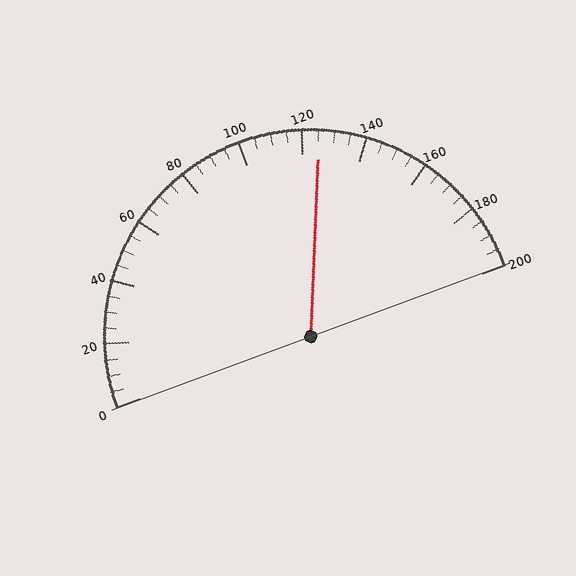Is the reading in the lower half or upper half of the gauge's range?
The reading is in the upper half of the range (0 to 200).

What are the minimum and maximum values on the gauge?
The gauge ranges from 0 to 200.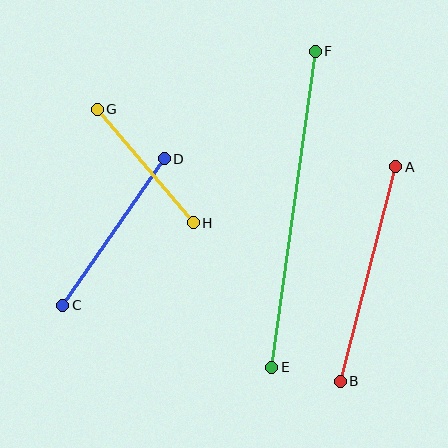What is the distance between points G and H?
The distance is approximately 149 pixels.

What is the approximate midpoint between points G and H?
The midpoint is at approximately (145, 166) pixels.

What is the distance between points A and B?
The distance is approximately 222 pixels.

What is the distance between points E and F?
The distance is approximately 319 pixels.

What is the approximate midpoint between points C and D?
The midpoint is at approximately (114, 232) pixels.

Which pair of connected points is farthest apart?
Points E and F are farthest apart.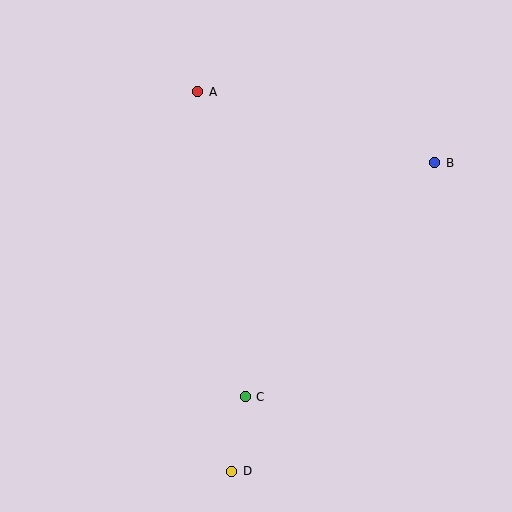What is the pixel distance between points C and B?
The distance between C and B is 301 pixels.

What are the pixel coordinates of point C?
Point C is at (245, 397).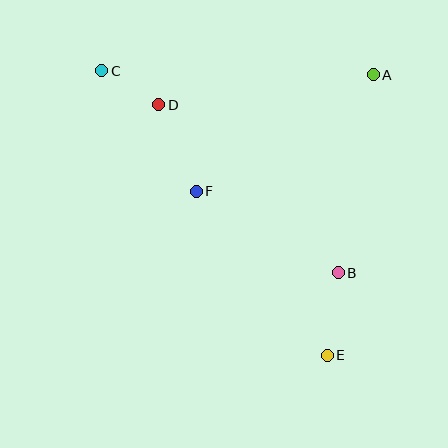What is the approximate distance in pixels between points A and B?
The distance between A and B is approximately 201 pixels.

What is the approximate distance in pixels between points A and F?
The distance between A and F is approximately 212 pixels.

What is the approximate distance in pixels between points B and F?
The distance between B and F is approximately 164 pixels.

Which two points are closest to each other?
Points C and D are closest to each other.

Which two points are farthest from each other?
Points C and E are farthest from each other.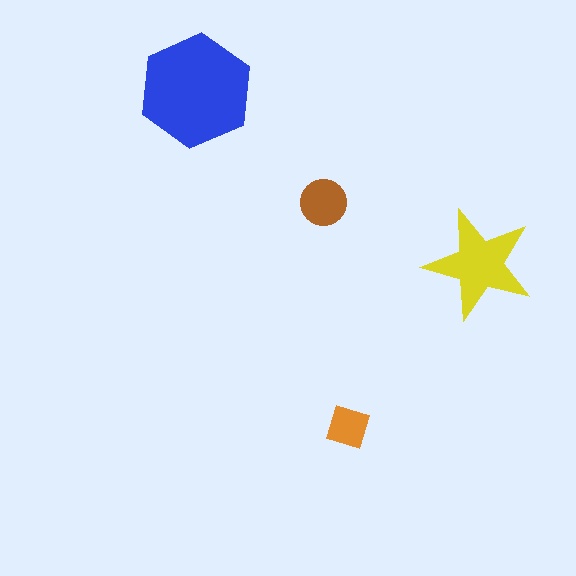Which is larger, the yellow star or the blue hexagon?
The blue hexagon.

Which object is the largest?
The blue hexagon.